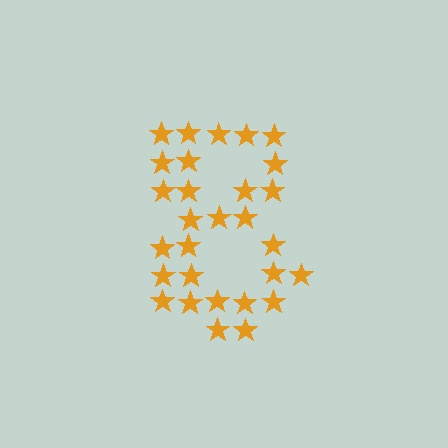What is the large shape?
The large shape is the digit 8.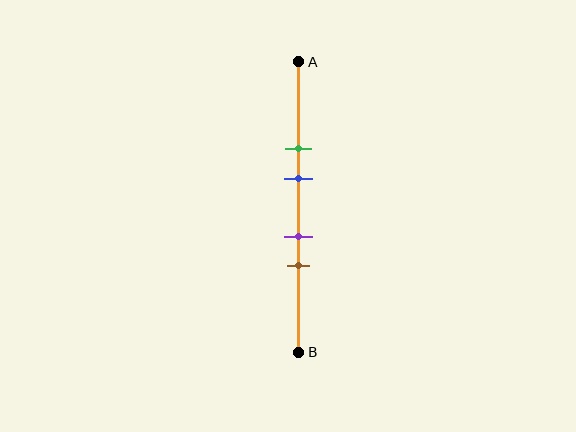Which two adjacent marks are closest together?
The purple and brown marks are the closest adjacent pair.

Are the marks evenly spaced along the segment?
No, the marks are not evenly spaced.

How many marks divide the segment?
There are 4 marks dividing the segment.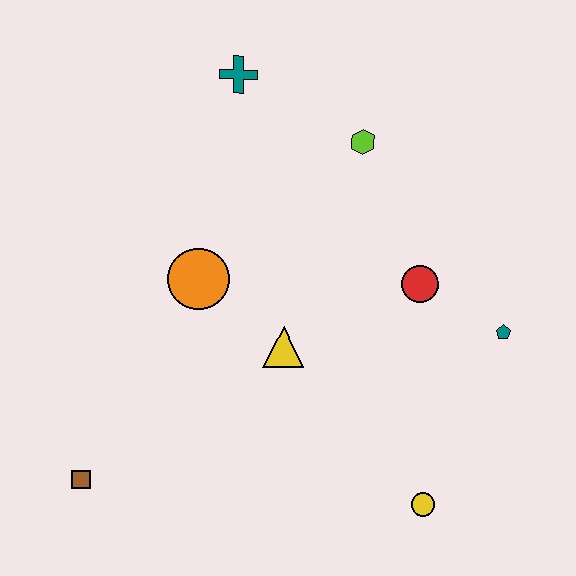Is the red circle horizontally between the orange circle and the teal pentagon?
Yes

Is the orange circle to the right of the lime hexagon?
No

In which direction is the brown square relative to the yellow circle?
The brown square is to the left of the yellow circle.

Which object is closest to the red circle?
The teal pentagon is closest to the red circle.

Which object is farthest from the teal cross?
The yellow circle is farthest from the teal cross.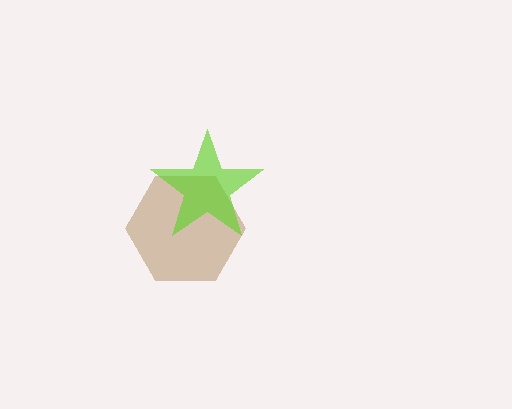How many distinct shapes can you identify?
There are 2 distinct shapes: a brown hexagon, a lime star.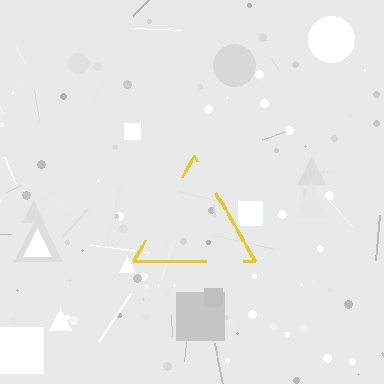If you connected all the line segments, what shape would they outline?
They would outline a triangle.